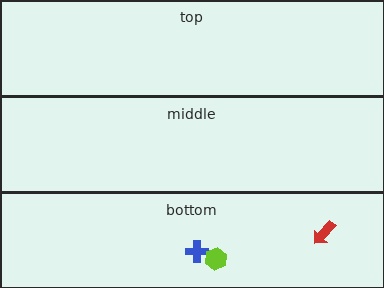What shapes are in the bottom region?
The blue cross, the lime hexagon, the red arrow.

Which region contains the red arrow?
The bottom region.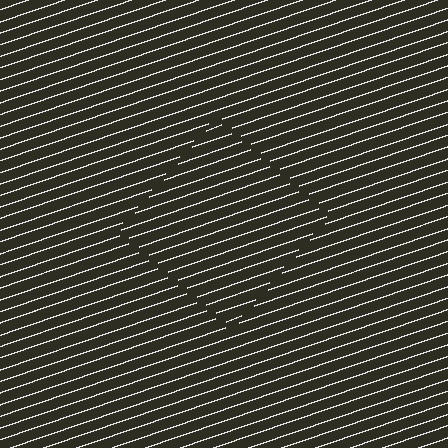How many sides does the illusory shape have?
4 sides — the line-ends trace a square.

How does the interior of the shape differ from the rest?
The interior of the shape contains the same grating, shifted by half a period — the contour is defined by the phase discontinuity where line-ends from the inner and outer gratings abut.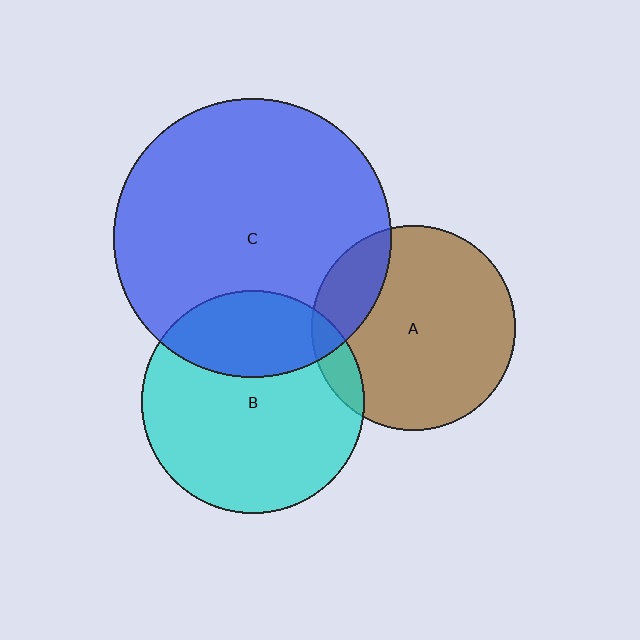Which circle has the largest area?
Circle C (blue).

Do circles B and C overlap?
Yes.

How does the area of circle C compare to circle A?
Approximately 1.9 times.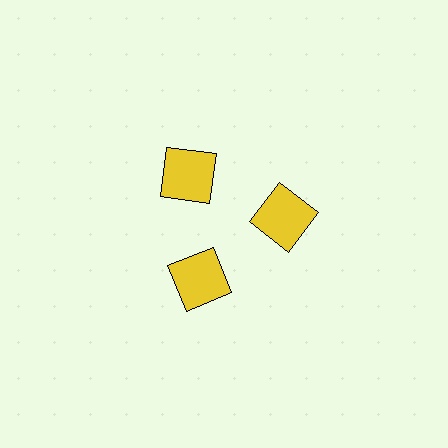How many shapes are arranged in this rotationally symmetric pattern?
There are 3 shapes, arranged in 3 groups of 1.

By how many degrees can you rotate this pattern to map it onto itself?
The pattern maps onto itself every 120 degrees of rotation.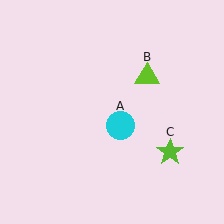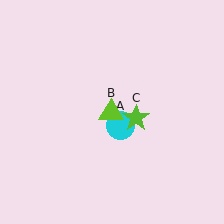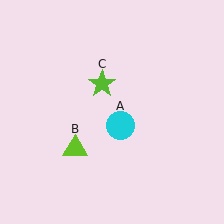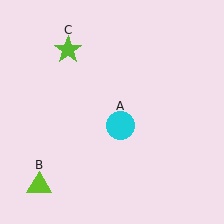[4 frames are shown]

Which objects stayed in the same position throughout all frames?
Cyan circle (object A) remained stationary.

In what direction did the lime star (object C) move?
The lime star (object C) moved up and to the left.